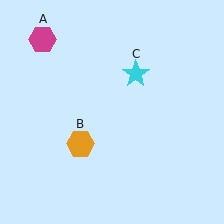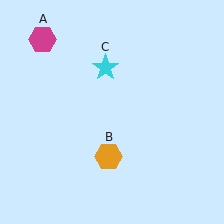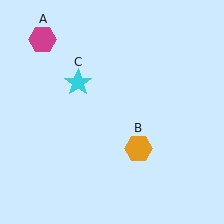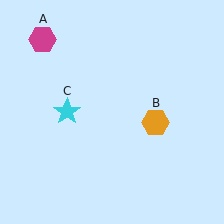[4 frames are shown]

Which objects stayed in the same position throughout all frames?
Magenta hexagon (object A) remained stationary.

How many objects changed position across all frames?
2 objects changed position: orange hexagon (object B), cyan star (object C).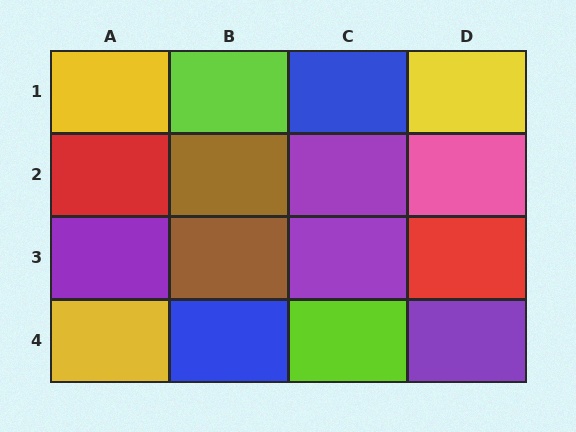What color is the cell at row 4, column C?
Lime.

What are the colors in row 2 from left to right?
Red, brown, purple, pink.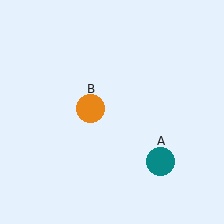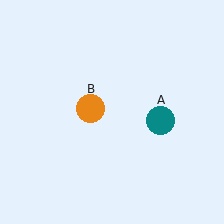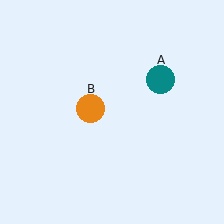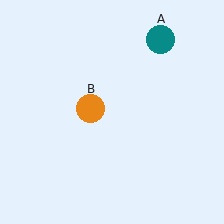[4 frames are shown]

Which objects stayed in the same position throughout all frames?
Orange circle (object B) remained stationary.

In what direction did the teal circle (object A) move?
The teal circle (object A) moved up.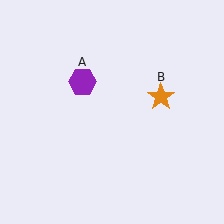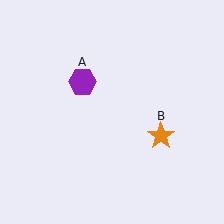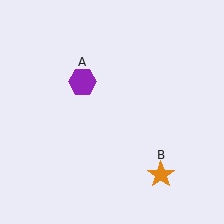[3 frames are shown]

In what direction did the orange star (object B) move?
The orange star (object B) moved down.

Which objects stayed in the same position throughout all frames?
Purple hexagon (object A) remained stationary.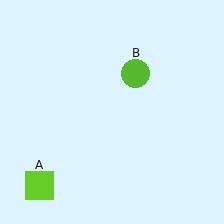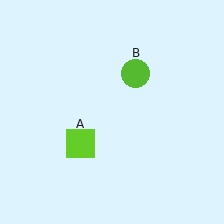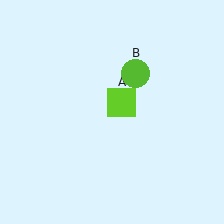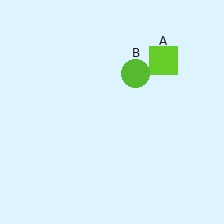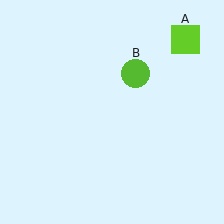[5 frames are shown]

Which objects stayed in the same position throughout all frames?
Lime circle (object B) remained stationary.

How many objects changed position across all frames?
1 object changed position: lime square (object A).